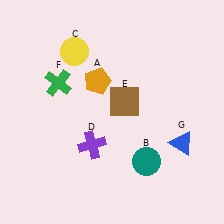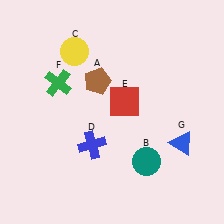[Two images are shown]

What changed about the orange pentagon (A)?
In Image 1, A is orange. In Image 2, it changed to brown.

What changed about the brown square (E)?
In Image 1, E is brown. In Image 2, it changed to red.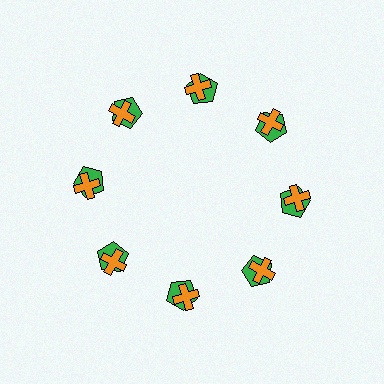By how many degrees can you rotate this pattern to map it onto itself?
The pattern maps onto itself every 45 degrees of rotation.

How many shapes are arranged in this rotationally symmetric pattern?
There are 16 shapes, arranged in 8 groups of 2.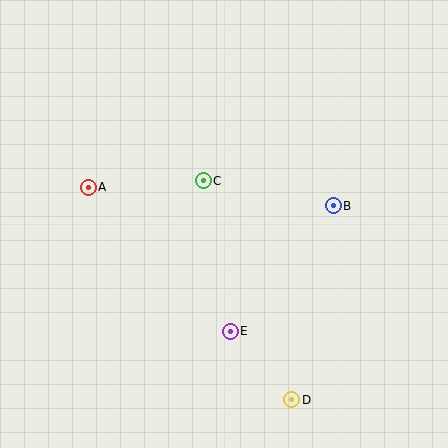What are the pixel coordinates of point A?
Point A is at (88, 187).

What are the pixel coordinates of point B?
Point B is at (333, 206).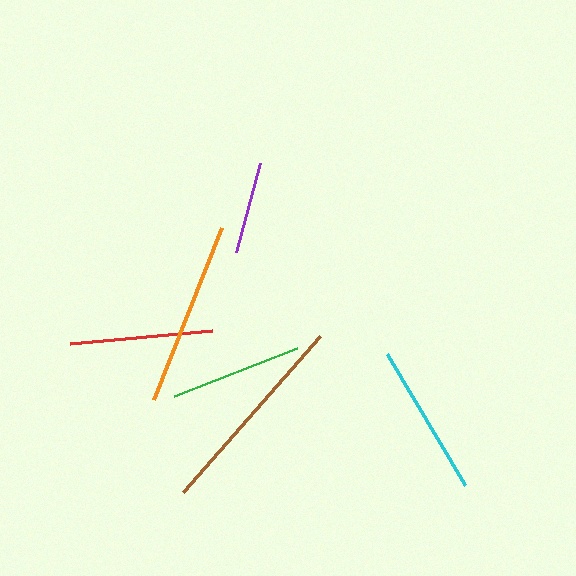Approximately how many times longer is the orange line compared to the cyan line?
The orange line is approximately 1.2 times the length of the cyan line.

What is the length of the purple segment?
The purple segment is approximately 92 pixels long.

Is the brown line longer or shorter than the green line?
The brown line is longer than the green line.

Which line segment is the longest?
The brown line is the longest at approximately 208 pixels.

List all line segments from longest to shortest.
From longest to shortest: brown, orange, cyan, red, green, purple.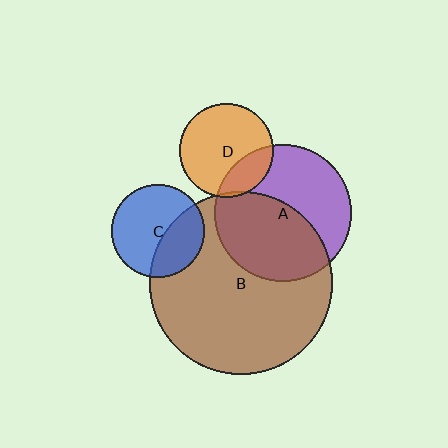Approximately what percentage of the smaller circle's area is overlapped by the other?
Approximately 25%.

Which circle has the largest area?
Circle B (brown).